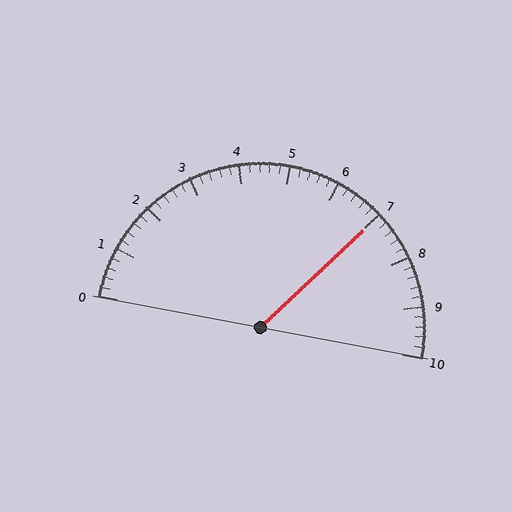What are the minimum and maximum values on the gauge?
The gauge ranges from 0 to 10.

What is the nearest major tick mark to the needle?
The nearest major tick mark is 7.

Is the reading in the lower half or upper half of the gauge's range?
The reading is in the upper half of the range (0 to 10).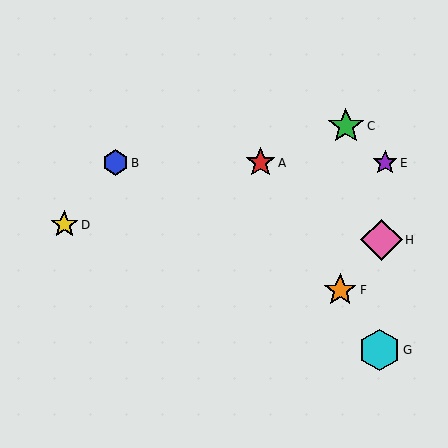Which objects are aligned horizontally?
Objects A, B, E are aligned horizontally.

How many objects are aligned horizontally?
3 objects (A, B, E) are aligned horizontally.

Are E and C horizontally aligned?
No, E is at y≈163 and C is at y≈126.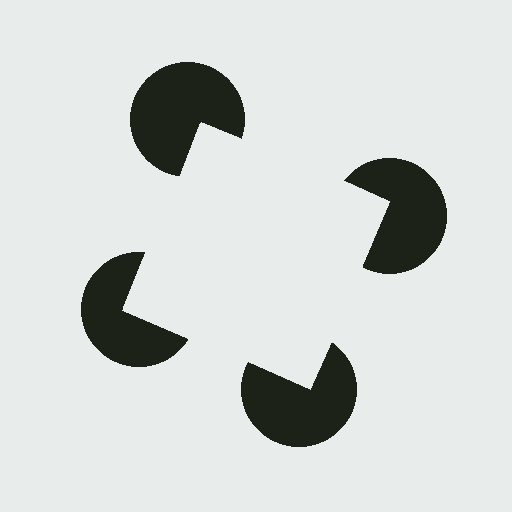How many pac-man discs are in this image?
There are 4 — one at each vertex of the illusory square.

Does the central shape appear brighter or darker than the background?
It typically appears slightly brighter than the background, even though no actual brightness change is drawn.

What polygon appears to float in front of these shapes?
An illusory square — its edges are inferred from the aligned wedge cuts in the pac-man discs, not physically drawn.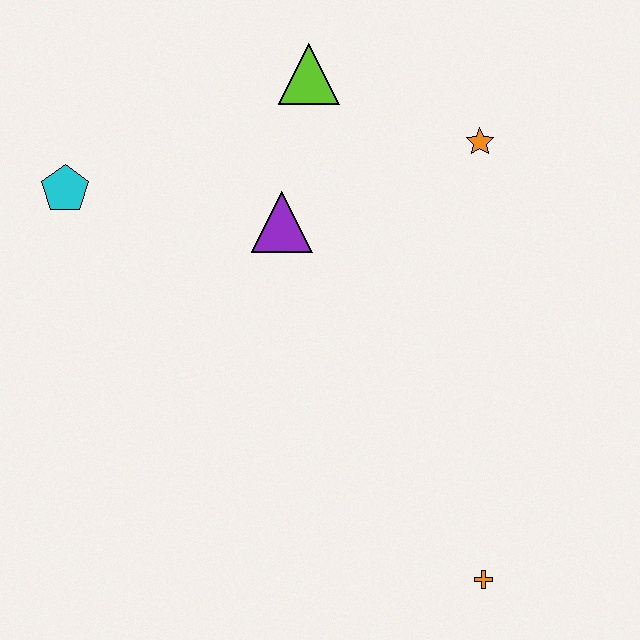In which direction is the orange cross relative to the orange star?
The orange cross is below the orange star.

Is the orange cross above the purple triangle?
No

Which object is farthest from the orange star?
The orange cross is farthest from the orange star.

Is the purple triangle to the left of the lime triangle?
Yes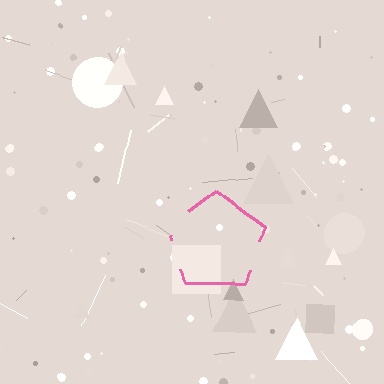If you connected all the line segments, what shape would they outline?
They would outline a pentagon.